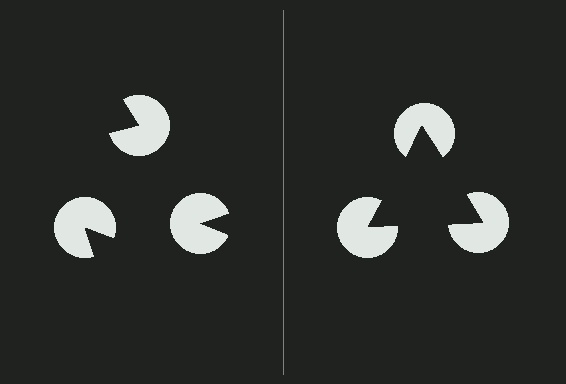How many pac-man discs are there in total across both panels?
6 — 3 on each side.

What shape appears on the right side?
An illusory triangle.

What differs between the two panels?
The pac-man discs are positioned identically on both sides; only the wedge orientations differ. On the right they align to a triangle; on the left they are misaligned.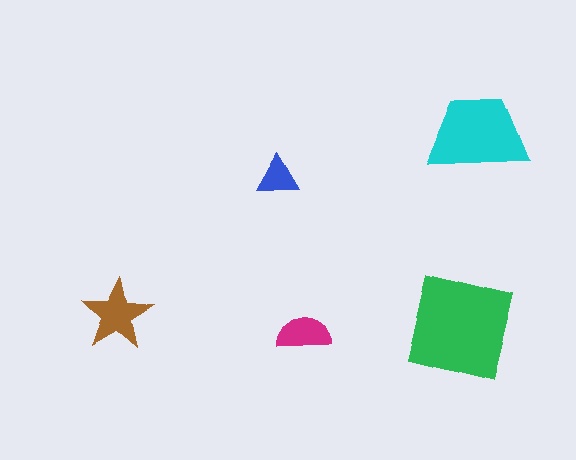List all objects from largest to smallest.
The green square, the cyan trapezoid, the brown star, the magenta semicircle, the blue triangle.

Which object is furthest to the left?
The brown star is leftmost.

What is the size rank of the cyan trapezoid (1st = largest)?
2nd.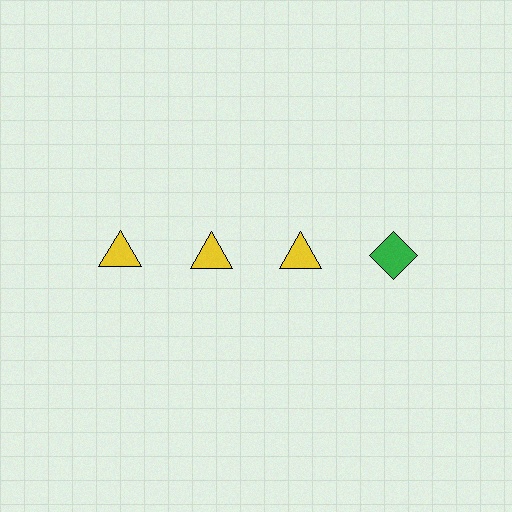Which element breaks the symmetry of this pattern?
The green diamond in the top row, second from right column breaks the symmetry. All other shapes are yellow triangles.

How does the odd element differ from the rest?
It differs in both color (green instead of yellow) and shape (diamond instead of triangle).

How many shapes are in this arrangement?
There are 4 shapes arranged in a grid pattern.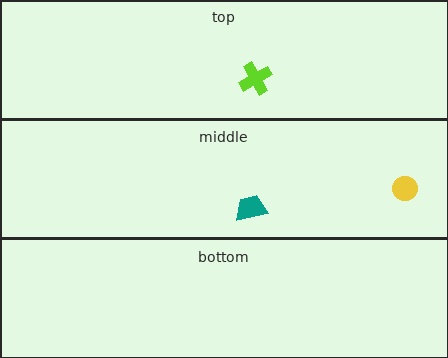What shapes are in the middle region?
The yellow circle, the teal trapezoid.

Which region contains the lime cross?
The top region.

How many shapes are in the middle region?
2.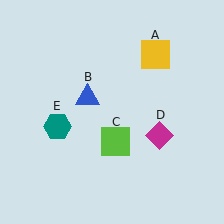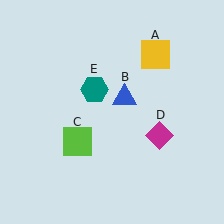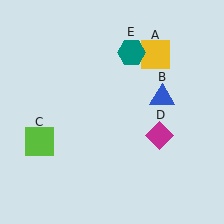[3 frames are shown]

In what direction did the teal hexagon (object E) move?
The teal hexagon (object E) moved up and to the right.